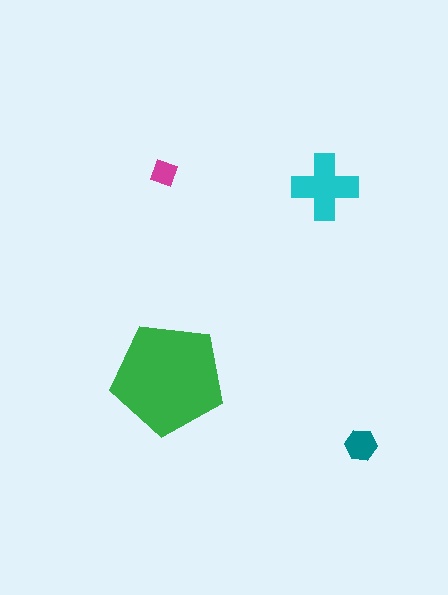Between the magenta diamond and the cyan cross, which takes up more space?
The cyan cross.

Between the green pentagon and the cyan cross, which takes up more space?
The green pentagon.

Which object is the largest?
The green pentagon.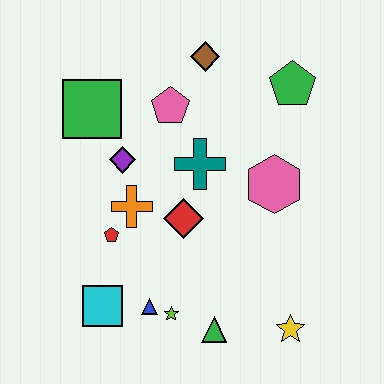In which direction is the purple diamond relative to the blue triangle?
The purple diamond is above the blue triangle.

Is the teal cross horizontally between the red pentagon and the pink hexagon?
Yes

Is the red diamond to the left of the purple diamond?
No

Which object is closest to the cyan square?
The blue triangle is closest to the cyan square.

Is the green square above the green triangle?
Yes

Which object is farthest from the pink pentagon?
The yellow star is farthest from the pink pentagon.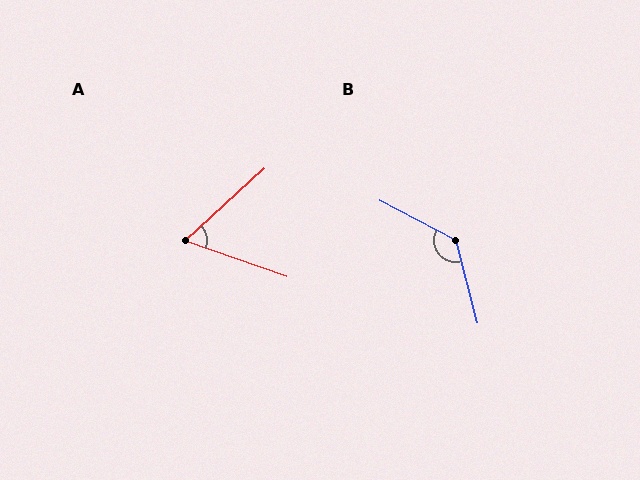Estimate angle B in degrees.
Approximately 132 degrees.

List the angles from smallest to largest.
A (61°), B (132°).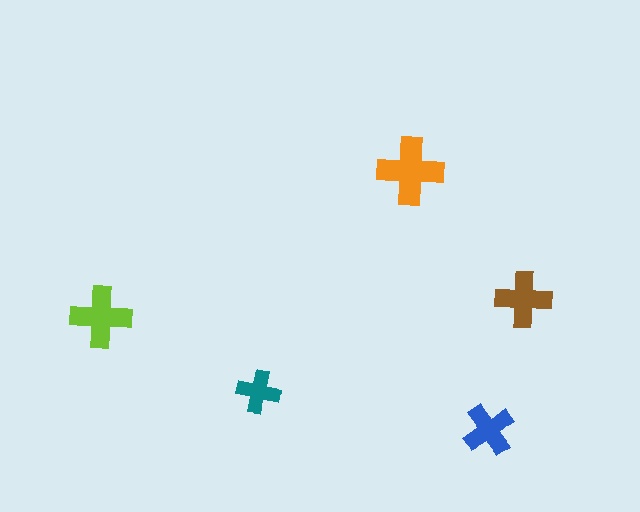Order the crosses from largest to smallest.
the orange one, the lime one, the brown one, the blue one, the teal one.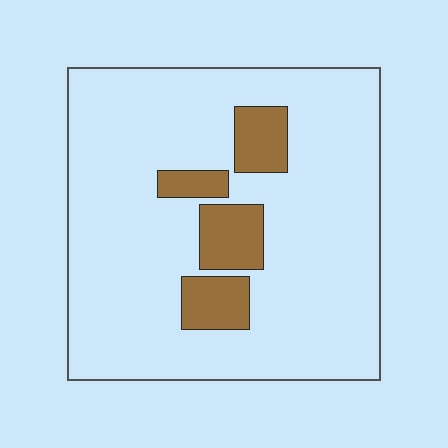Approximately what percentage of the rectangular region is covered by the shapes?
Approximately 15%.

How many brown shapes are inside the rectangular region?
4.